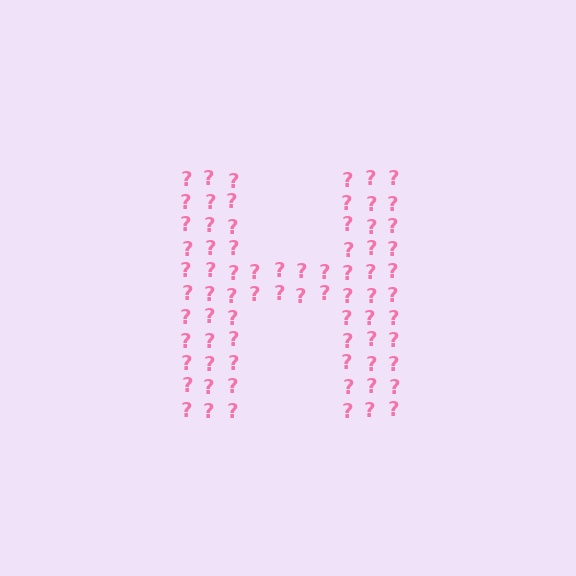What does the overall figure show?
The overall figure shows the letter H.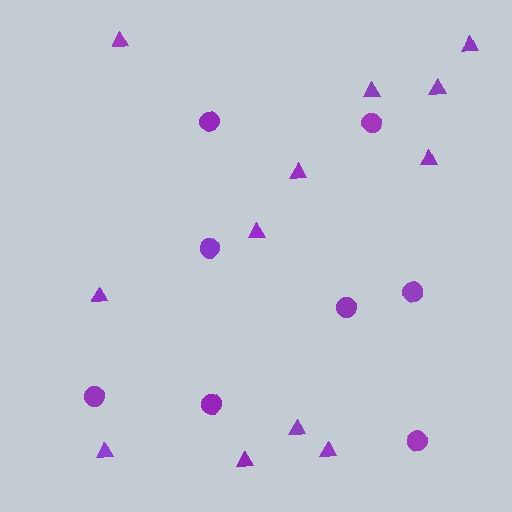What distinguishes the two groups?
There are 2 groups: one group of circles (8) and one group of triangles (12).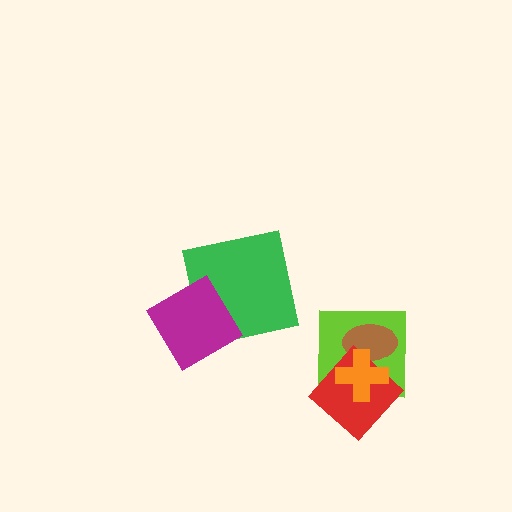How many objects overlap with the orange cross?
3 objects overlap with the orange cross.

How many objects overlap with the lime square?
3 objects overlap with the lime square.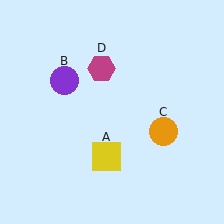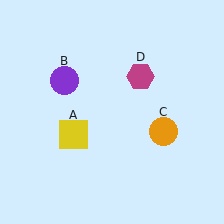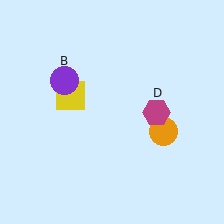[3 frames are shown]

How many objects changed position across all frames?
2 objects changed position: yellow square (object A), magenta hexagon (object D).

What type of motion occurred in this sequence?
The yellow square (object A), magenta hexagon (object D) rotated clockwise around the center of the scene.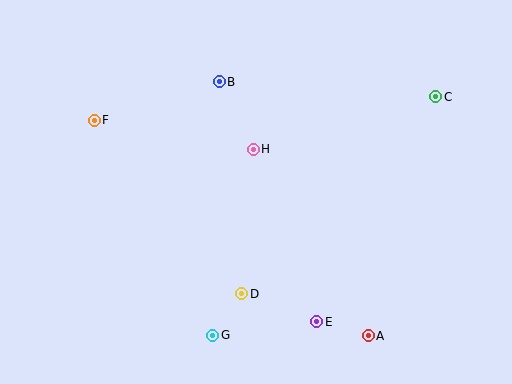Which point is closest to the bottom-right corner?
Point A is closest to the bottom-right corner.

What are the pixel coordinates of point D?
Point D is at (242, 294).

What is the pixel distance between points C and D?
The distance between C and D is 276 pixels.